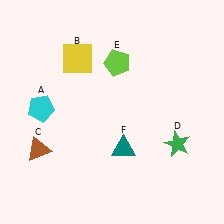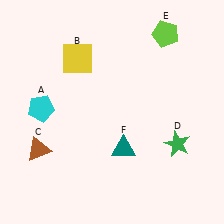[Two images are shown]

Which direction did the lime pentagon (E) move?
The lime pentagon (E) moved right.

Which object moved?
The lime pentagon (E) moved right.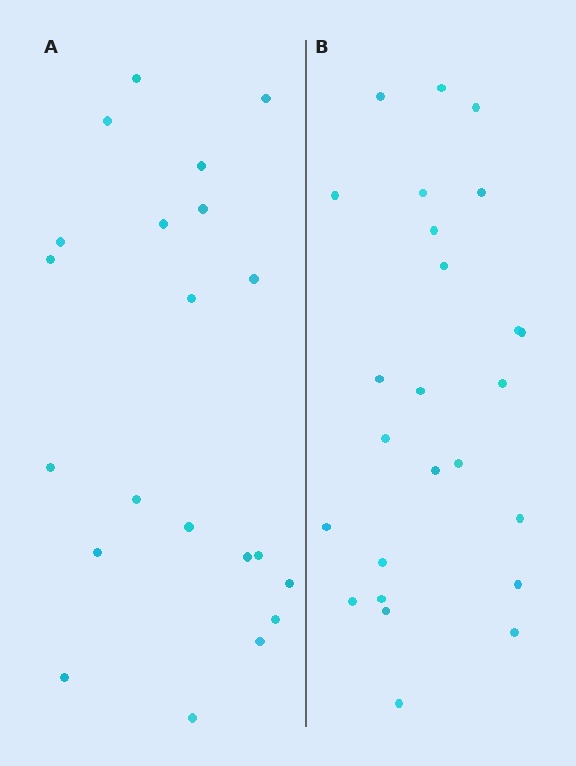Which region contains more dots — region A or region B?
Region B (the right region) has more dots.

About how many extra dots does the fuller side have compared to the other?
Region B has about 4 more dots than region A.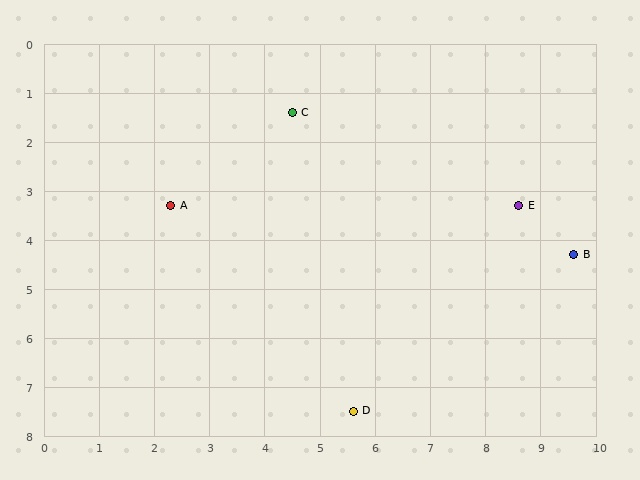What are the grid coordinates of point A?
Point A is at approximately (2.3, 3.3).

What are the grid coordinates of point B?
Point B is at approximately (9.6, 4.3).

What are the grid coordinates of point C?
Point C is at approximately (4.5, 1.4).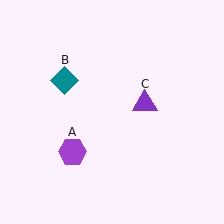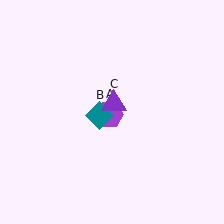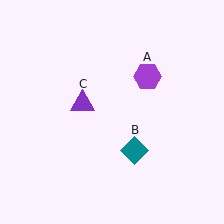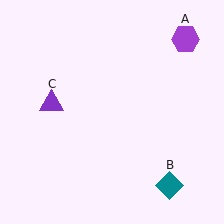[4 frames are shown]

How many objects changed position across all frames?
3 objects changed position: purple hexagon (object A), teal diamond (object B), purple triangle (object C).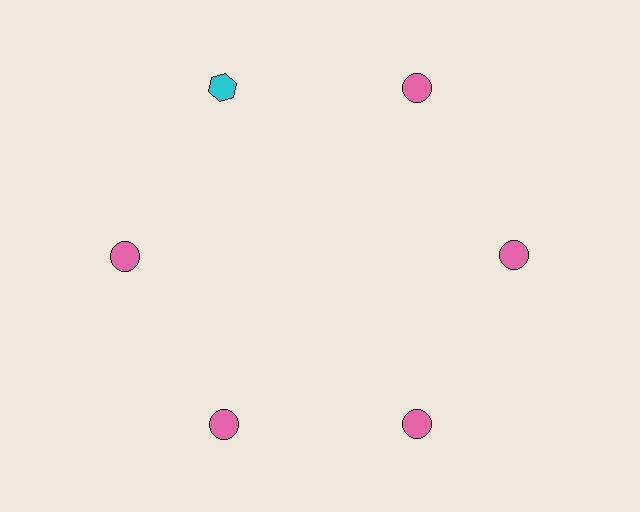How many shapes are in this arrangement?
There are 6 shapes arranged in a ring pattern.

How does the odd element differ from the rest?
It differs in both color (cyan instead of pink) and shape (hexagon instead of circle).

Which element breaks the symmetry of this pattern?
The cyan hexagon at roughly the 11 o'clock position breaks the symmetry. All other shapes are pink circles.